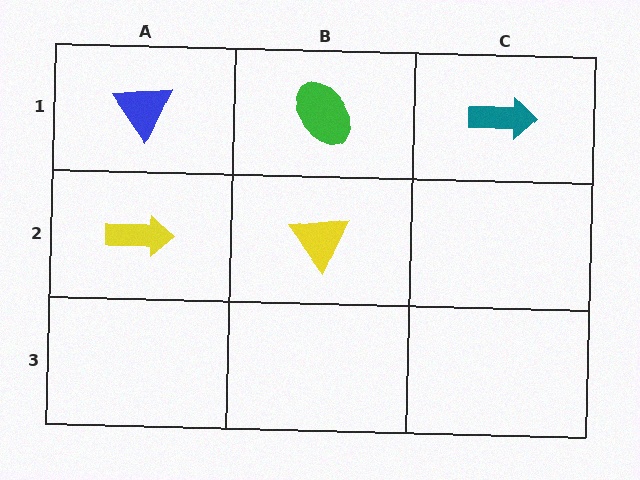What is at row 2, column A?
A yellow arrow.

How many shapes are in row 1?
3 shapes.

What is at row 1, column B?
A green ellipse.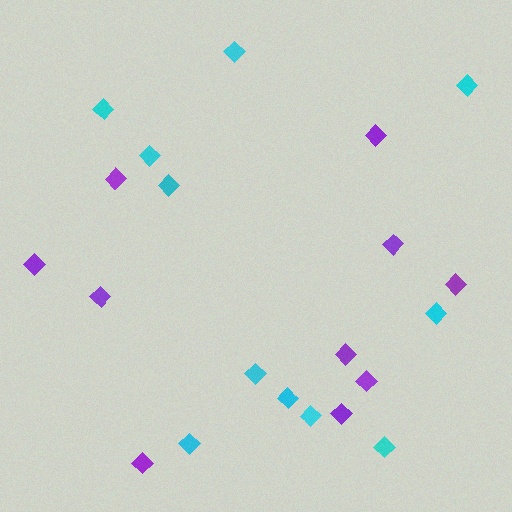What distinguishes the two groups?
There are 2 groups: one group of purple diamonds (10) and one group of cyan diamonds (11).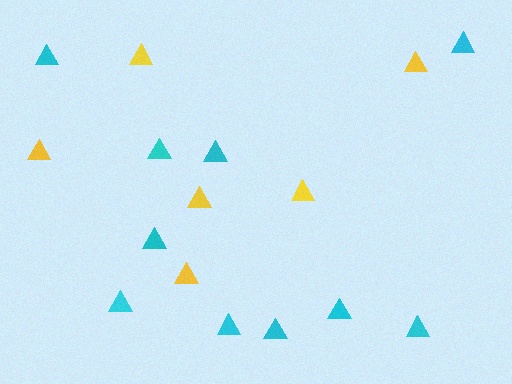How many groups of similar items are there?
There are 2 groups: one group of cyan triangles (10) and one group of yellow triangles (6).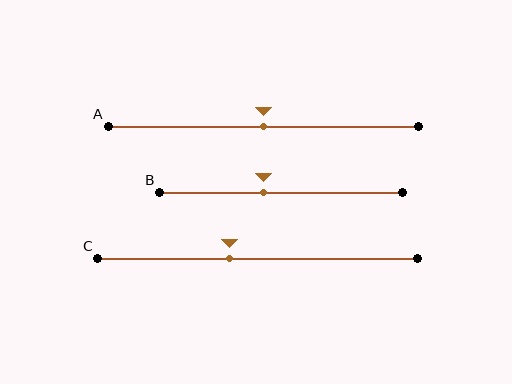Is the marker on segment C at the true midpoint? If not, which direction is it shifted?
No, the marker on segment C is shifted to the left by about 9% of the segment length.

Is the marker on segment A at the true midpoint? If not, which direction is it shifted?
Yes, the marker on segment A is at the true midpoint.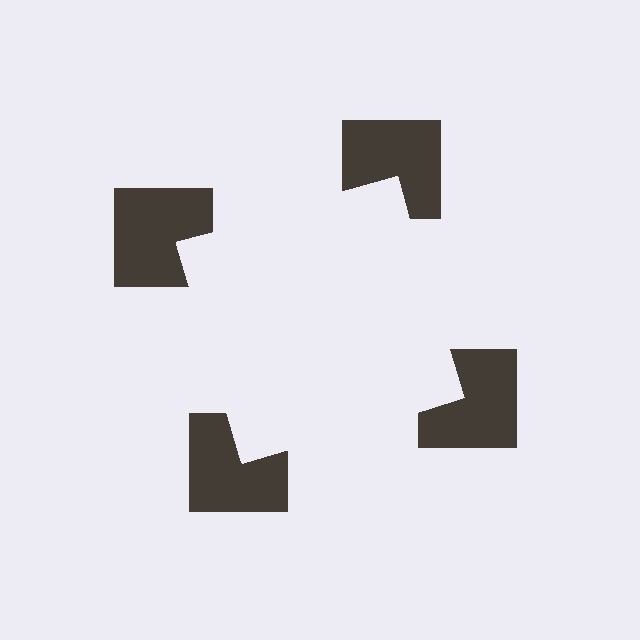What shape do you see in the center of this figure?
An illusory square — its edges are inferred from the aligned wedge cuts in the notched squares, not physically drawn.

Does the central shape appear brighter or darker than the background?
It typically appears slightly brighter than the background, even though no actual brightness change is drawn.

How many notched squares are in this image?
There are 4 — one at each vertex of the illusory square.